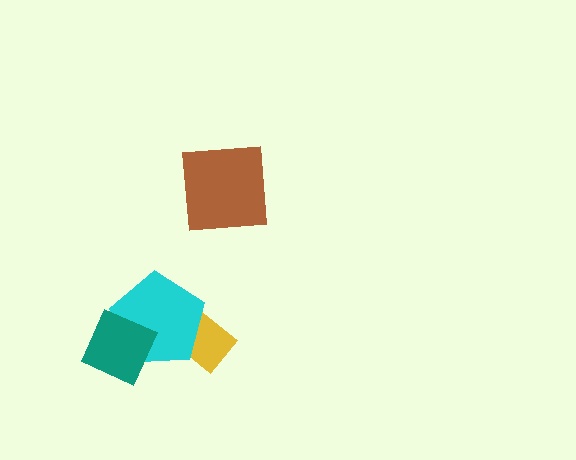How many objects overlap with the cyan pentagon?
2 objects overlap with the cyan pentagon.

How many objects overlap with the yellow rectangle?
1 object overlaps with the yellow rectangle.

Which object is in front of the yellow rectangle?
The cyan pentagon is in front of the yellow rectangle.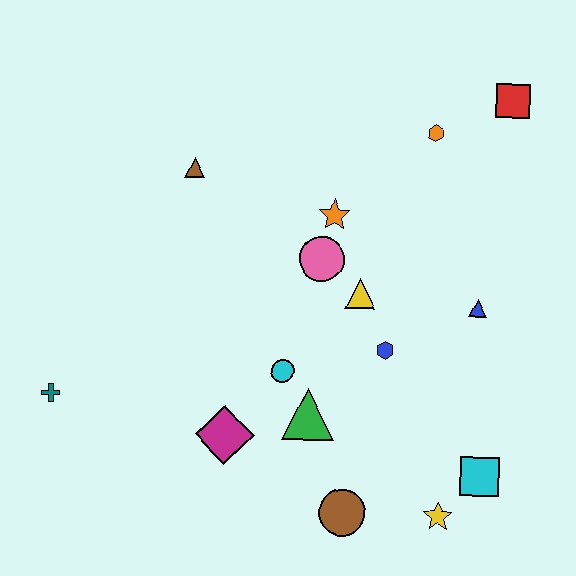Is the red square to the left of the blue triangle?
No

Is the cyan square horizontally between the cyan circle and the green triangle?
No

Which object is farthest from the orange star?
The teal cross is farthest from the orange star.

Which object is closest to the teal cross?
The magenta diamond is closest to the teal cross.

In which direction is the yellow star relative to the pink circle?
The yellow star is below the pink circle.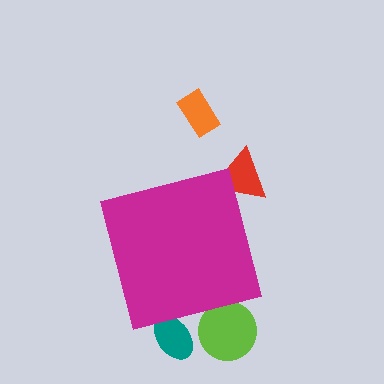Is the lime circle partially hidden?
Yes, the lime circle is partially hidden behind the magenta square.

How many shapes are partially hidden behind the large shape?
3 shapes are partially hidden.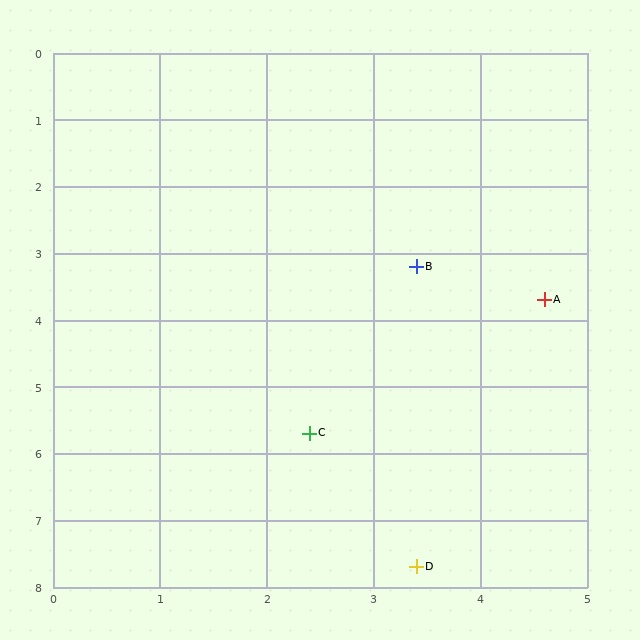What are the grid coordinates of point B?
Point B is at approximately (3.4, 3.2).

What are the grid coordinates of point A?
Point A is at approximately (4.6, 3.7).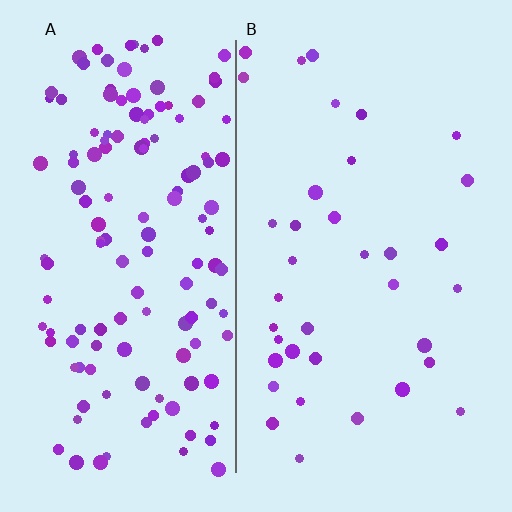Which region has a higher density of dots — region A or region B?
A (the left).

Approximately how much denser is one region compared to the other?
Approximately 3.8× — region A over region B.